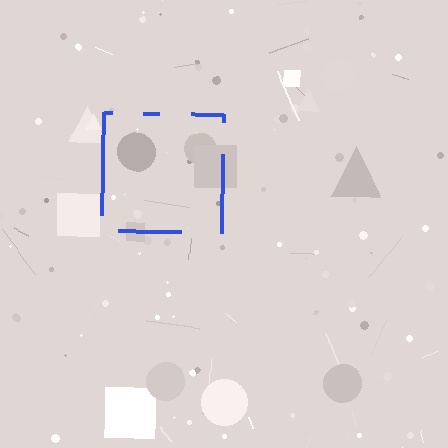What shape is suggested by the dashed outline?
The dashed outline suggests a square.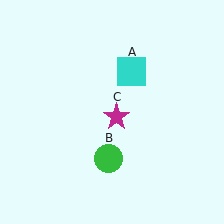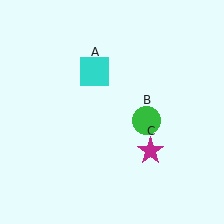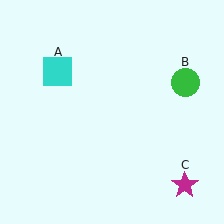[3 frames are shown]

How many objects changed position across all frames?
3 objects changed position: cyan square (object A), green circle (object B), magenta star (object C).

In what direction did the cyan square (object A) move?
The cyan square (object A) moved left.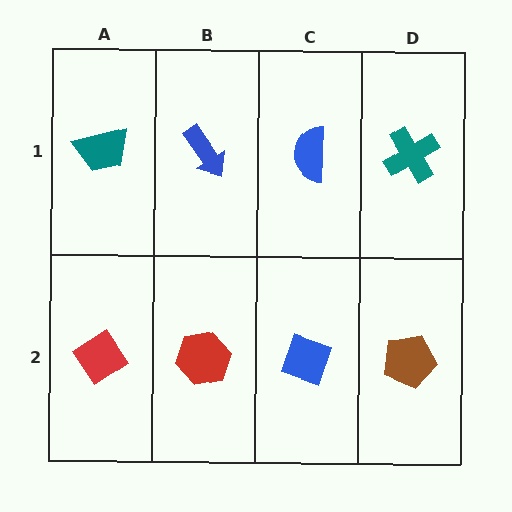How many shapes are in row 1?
4 shapes.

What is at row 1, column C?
A blue semicircle.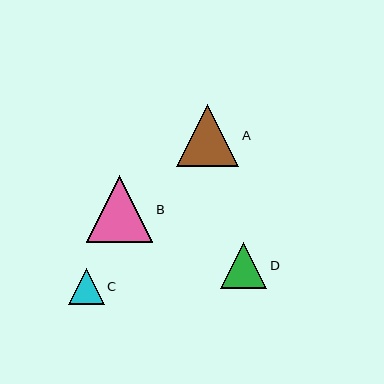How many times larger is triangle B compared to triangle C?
Triangle B is approximately 1.9 times the size of triangle C.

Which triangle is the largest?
Triangle B is the largest with a size of approximately 66 pixels.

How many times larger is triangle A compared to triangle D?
Triangle A is approximately 1.3 times the size of triangle D.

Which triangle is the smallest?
Triangle C is the smallest with a size of approximately 35 pixels.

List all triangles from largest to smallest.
From largest to smallest: B, A, D, C.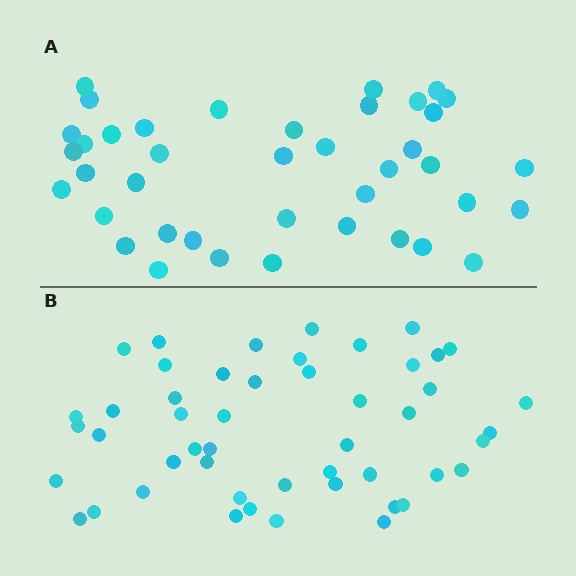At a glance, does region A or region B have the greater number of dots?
Region B (the bottom region) has more dots.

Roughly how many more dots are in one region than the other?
Region B has roughly 8 or so more dots than region A.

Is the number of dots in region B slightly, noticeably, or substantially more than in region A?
Region B has only slightly more — the two regions are fairly close. The ratio is roughly 1.2 to 1.